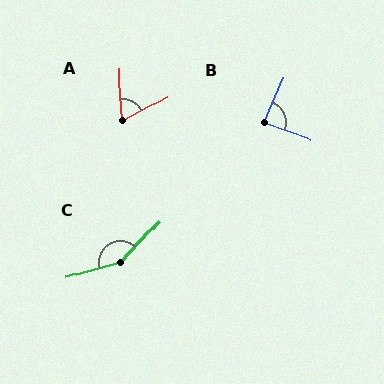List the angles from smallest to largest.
A (65°), B (86°), C (149°).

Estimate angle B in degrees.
Approximately 86 degrees.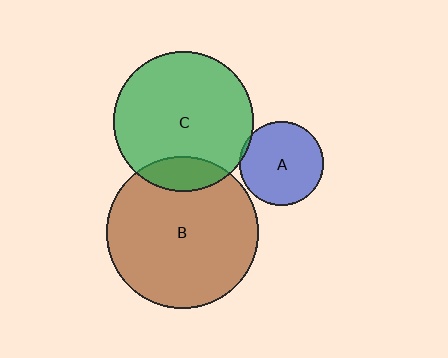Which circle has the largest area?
Circle B (brown).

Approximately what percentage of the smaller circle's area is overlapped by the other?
Approximately 15%.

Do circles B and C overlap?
Yes.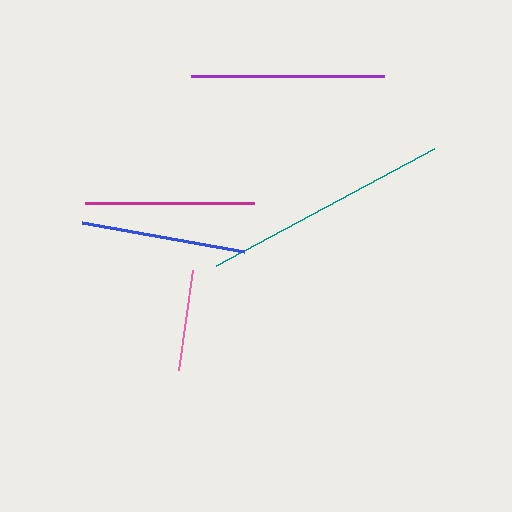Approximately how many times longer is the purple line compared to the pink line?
The purple line is approximately 1.9 times the length of the pink line.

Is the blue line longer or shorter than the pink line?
The blue line is longer than the pink line.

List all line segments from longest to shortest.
From longest to shortest: teal, purple, magenta, blue, pink.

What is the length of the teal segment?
The teal segment is approximately 248 pixels long.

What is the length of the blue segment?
The blue segment is approximately 165 pixels long.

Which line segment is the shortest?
The pink line is the shortest at approximately 102 pixels.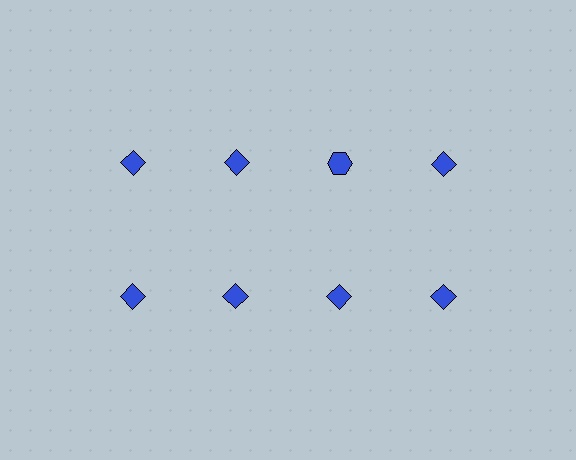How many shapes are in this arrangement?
There are 8 shapes arranged in a grid pattern.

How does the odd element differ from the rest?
It has a different shape: hexagon instead of diamond.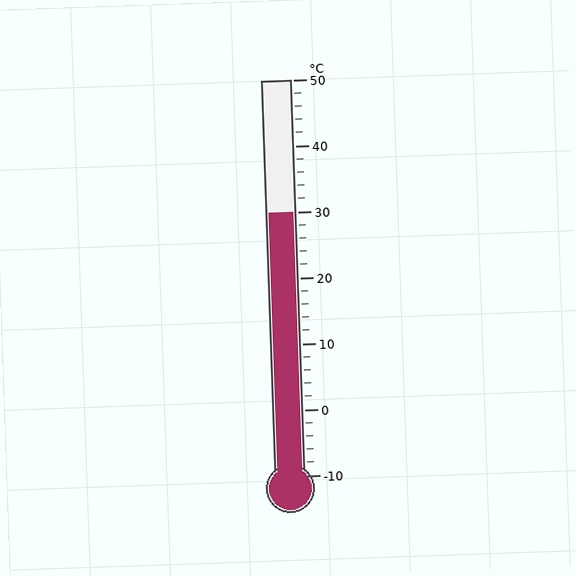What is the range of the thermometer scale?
The thermometer scale ranges from -10°C to 50°C.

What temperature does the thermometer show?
The thermometer shows approximately 30°C.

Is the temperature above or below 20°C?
The temperature is above 20°C.